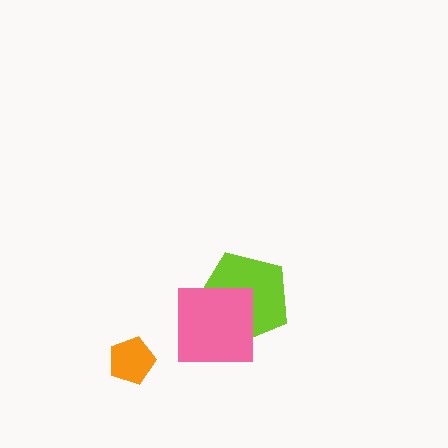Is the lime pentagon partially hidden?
Yes, it is partially covered by another shape.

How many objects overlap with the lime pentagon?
1 object overlaps with the lime pentagon.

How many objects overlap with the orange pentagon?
0 objects overlap with the orange pentagon.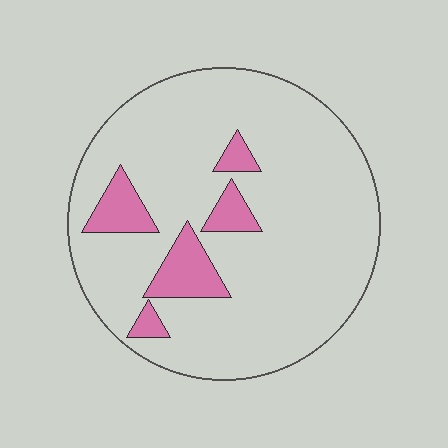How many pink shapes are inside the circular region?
5.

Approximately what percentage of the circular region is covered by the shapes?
Approximately 15%.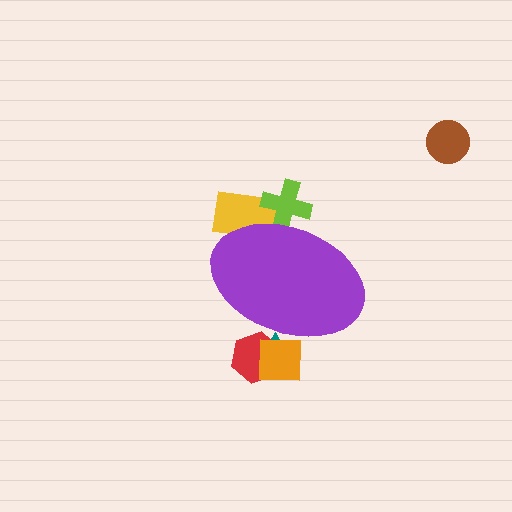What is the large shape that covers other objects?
A purple ellipse.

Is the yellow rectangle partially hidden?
Yes, the yellow rectangle is partially hidden behind the purple ellipse.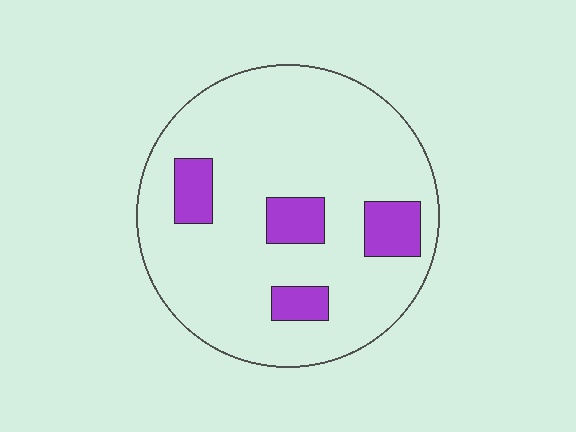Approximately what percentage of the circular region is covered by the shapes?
Approximately 15%.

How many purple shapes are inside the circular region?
4.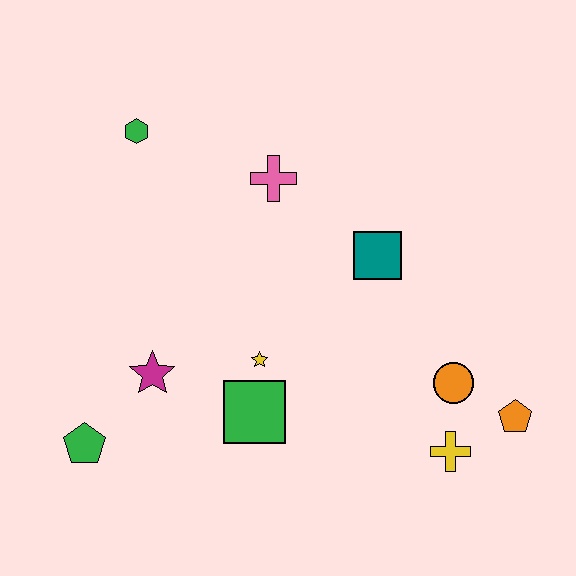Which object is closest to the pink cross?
The teal square is closest to the pink cross.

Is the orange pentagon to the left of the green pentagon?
No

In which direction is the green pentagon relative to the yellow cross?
The green pentagon is to the left of the yellow cross.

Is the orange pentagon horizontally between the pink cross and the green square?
No